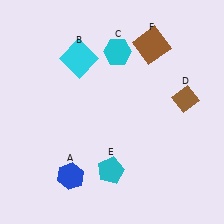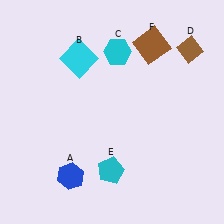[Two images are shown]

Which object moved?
The brown diamond (D) moved up.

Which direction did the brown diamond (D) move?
The brown diamond (D) moved up.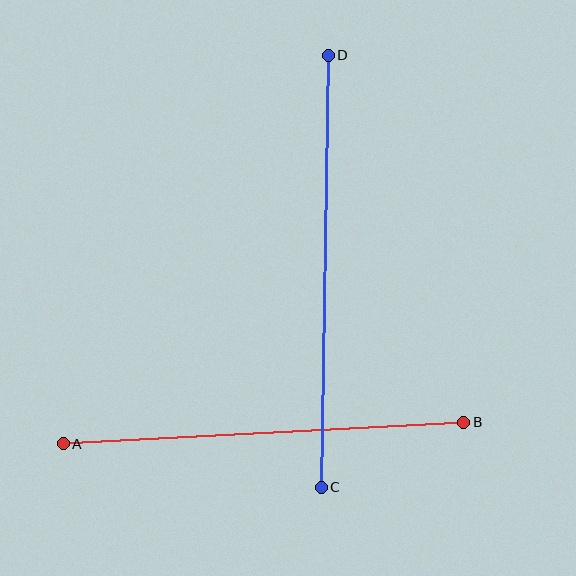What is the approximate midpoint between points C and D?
The midpoint is at approximately (325, 271) pixels.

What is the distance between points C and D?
The distance is approximately 432 pixels.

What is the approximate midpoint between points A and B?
The midpoint is at approximately (263, 433) pixels.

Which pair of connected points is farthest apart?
Points C and D are farthest apart.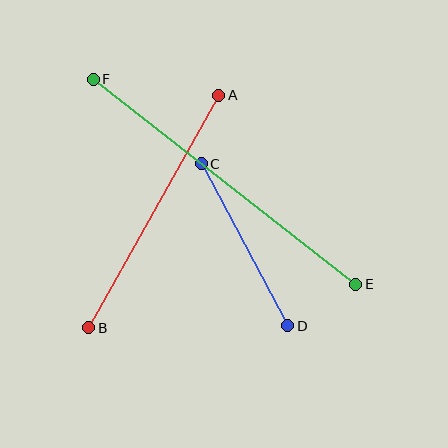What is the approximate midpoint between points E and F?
The midpoint is at approximately (224, 182) pixels.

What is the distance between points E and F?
The distance is approximately 333 pixels.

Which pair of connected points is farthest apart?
Points E and F are farthest apart.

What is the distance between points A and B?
The distance is approximately 267 pixels.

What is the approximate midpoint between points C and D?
The midpoint is at approximately (244, 245) pixels.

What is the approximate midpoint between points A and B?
The midpoint is at approximately (154, 211) pixels.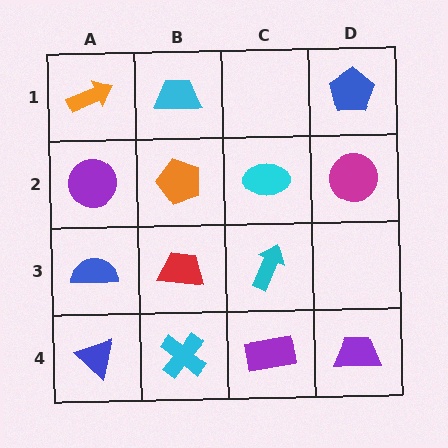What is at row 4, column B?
A cyan cross.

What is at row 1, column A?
An orange arrow.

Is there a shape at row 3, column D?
No, that cell is empty.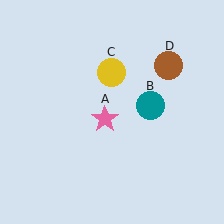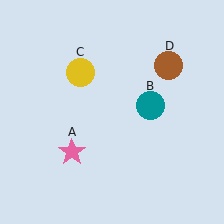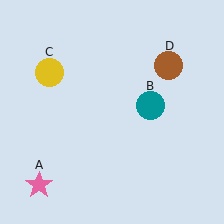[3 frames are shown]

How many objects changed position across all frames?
2 objects changed position: pink star (object A), yellow circle (object C).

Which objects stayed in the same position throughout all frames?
Teal circle (object B) and brown circle (object D) remained stationary.